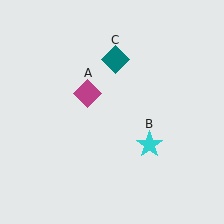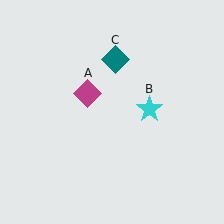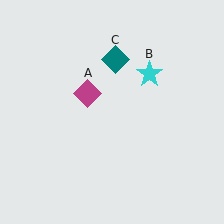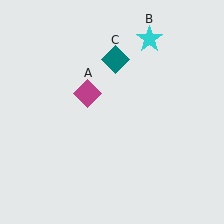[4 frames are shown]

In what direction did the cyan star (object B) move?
The cyan star (object B) moved up.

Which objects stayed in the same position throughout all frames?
Magenta diamond (object A) and teal diamond (object C) remained stationary.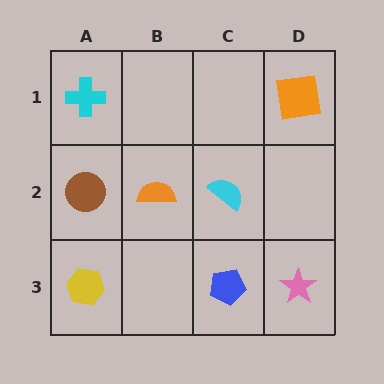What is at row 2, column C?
A cyan semicircle.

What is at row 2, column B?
An orange semicircle.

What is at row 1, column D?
An orange square.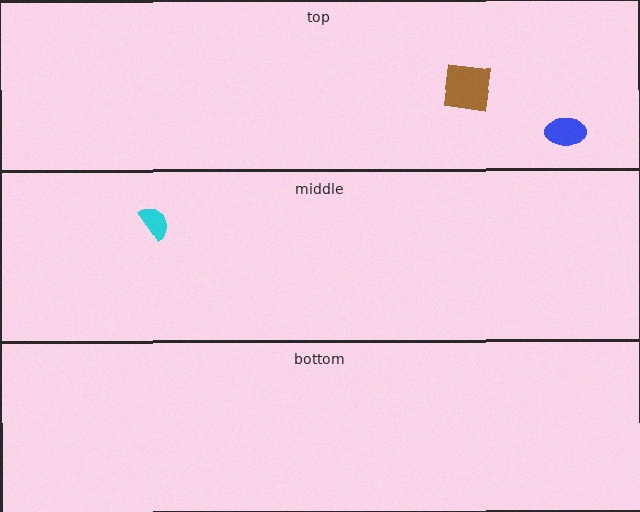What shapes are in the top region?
The blue ellipse, the brown square.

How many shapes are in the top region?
2.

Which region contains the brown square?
The top region.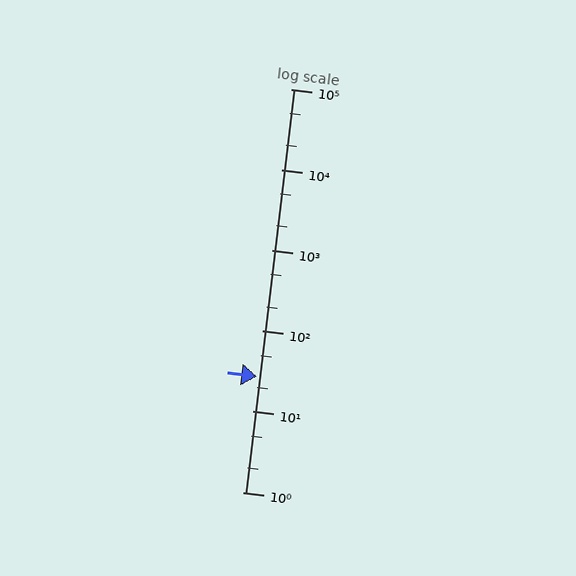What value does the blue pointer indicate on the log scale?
The pointer indicates approximately 27.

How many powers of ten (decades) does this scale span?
The scale spans 5 decades, from 1 to 100000.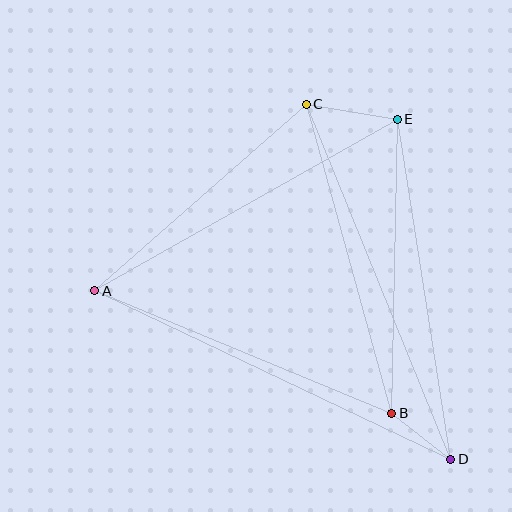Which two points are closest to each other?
Points B and D are closest to each other.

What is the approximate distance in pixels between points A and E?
The distance between A and E is approximately 348 pixels.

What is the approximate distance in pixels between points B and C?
The distance between B and C is approximately 320 pixels.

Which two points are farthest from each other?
Points A and D are farthest from each other.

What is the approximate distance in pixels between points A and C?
The distance between A and C is approximately 282 pixels.